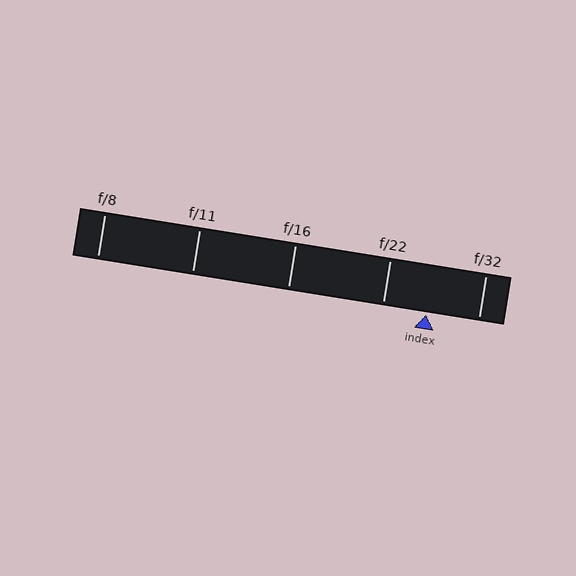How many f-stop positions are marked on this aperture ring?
There are 5 f-stop positions marked.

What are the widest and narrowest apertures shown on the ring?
The widest aperture shown is f/8 and the narrowest is f/32.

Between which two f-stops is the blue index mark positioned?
The index mark is between f/22 and f/32.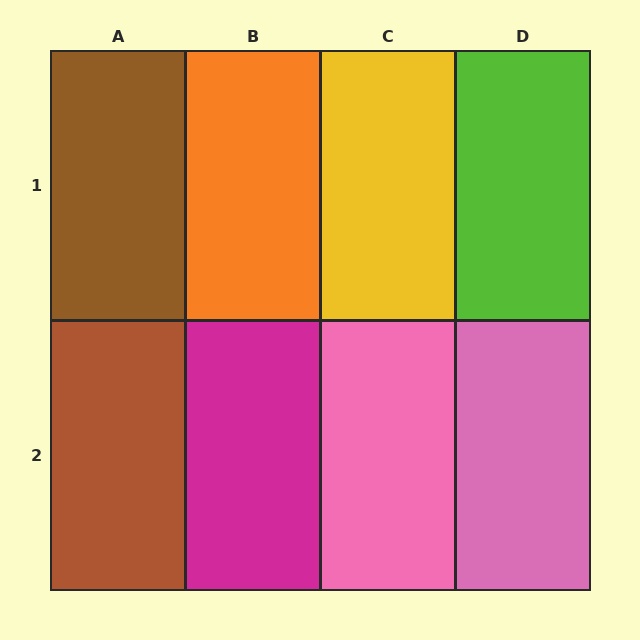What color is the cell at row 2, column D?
Pink.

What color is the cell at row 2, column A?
Brown.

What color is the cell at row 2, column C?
Pink.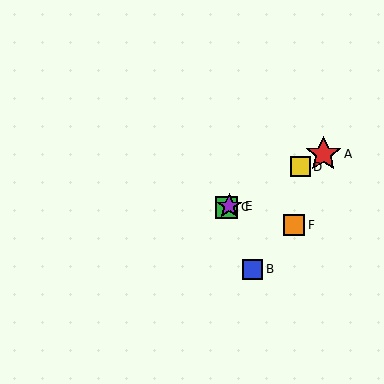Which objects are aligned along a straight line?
Objects A, C, D, E are aligned along a straight line.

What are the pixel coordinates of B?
Object B is at (253, 269).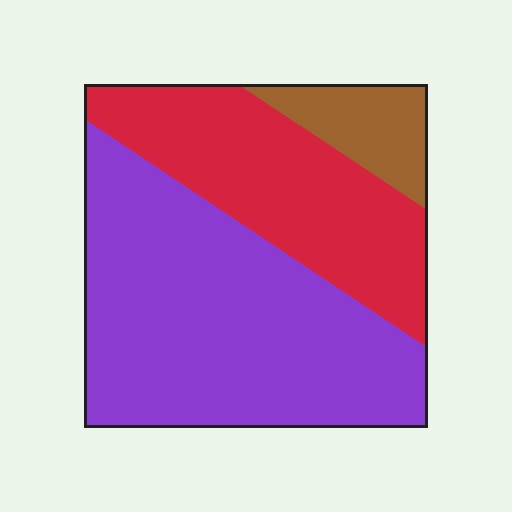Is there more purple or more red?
Purple.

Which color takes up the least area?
Brown, at roughly 10%.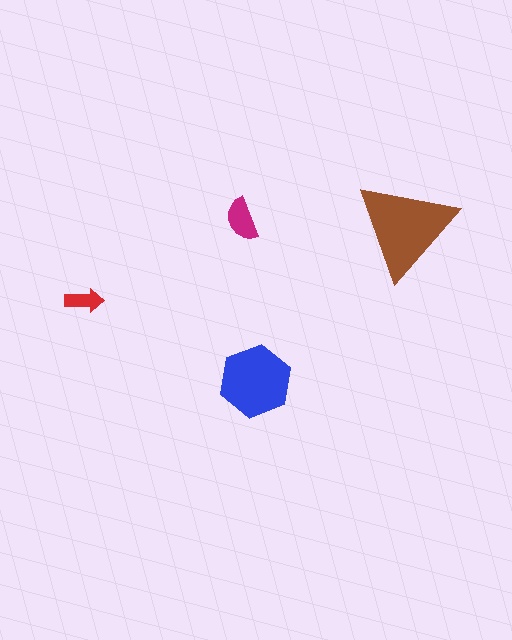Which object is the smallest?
The red arrow.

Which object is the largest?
The brown triangle.